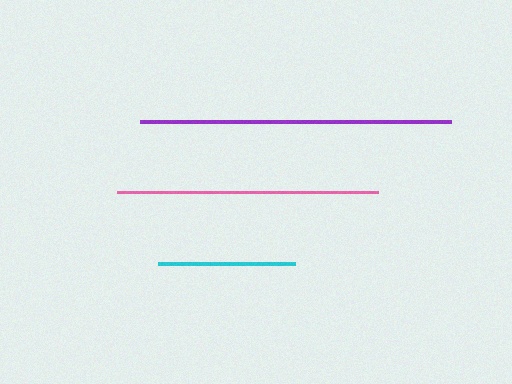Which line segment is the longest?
The purple line is the longest at approximately 311 pixels.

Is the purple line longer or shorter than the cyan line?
The purple line is longer than the cyan line.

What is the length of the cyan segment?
The cyan segment is approximately 137 pixels long.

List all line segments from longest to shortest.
From longest to shortest: purple, pink, cyan.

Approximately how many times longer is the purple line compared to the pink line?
The purple line is approximately 1.2 times the length of the pink line.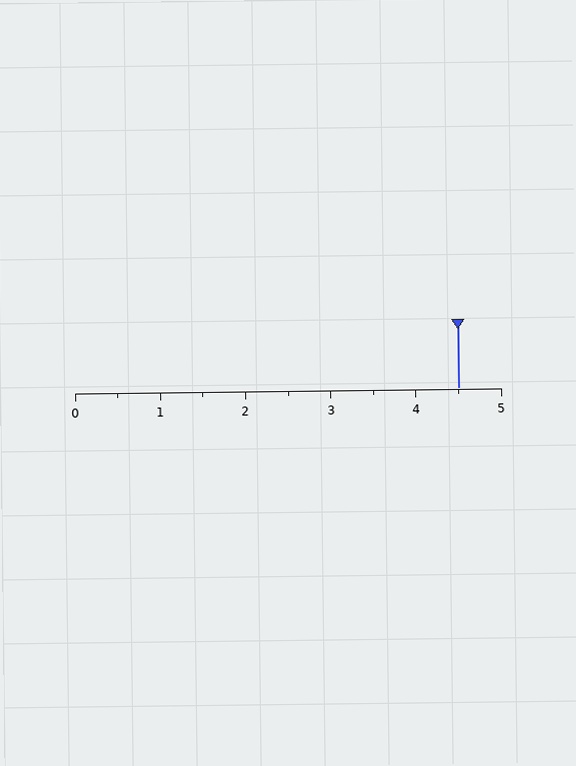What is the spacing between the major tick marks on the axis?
The major ticks are spaced 1 apart.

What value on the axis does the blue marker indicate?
The marker indicates approximately 4.5.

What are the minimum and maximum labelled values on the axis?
The axis runs from 0 to 5.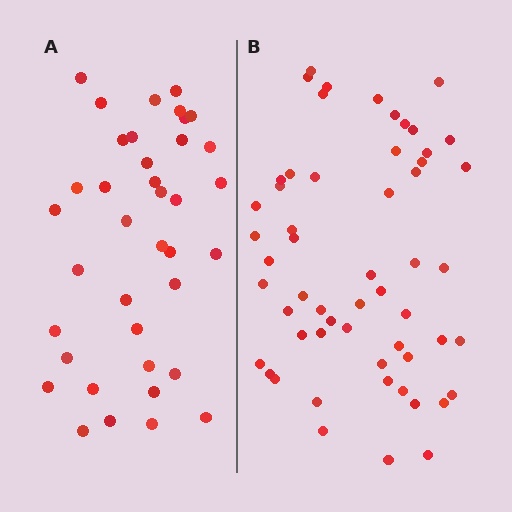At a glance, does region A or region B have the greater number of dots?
Region B (the right region) has more dots.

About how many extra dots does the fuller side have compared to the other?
Region B has approximately 20 more dots than region A.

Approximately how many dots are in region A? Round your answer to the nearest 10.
About 40 dots. (The exact count is 38, which rounds to 40.)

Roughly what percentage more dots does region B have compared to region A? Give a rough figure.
About 45% more.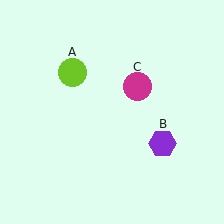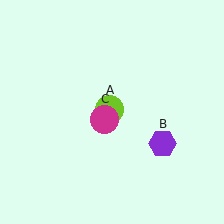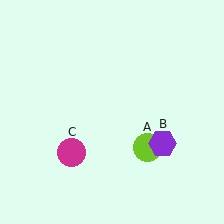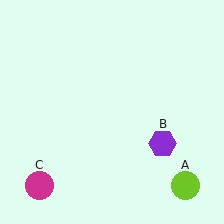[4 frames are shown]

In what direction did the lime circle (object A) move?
The lime circle (object A) moved down and to the right.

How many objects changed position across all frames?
2 objects changed position: lime circle (object A), magenta circle (object C).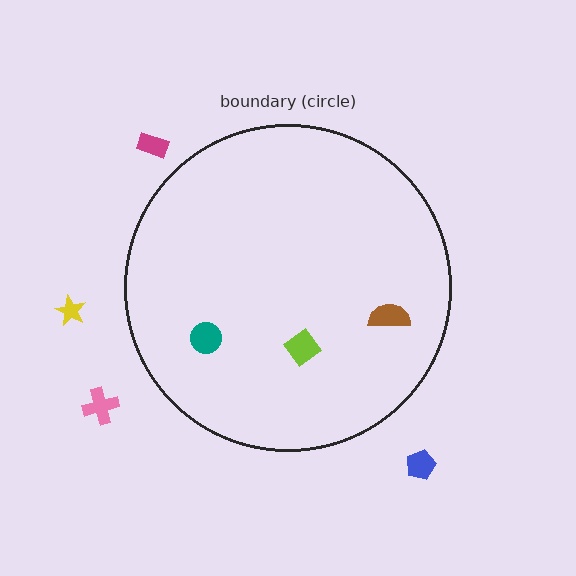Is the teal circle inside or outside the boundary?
Inside.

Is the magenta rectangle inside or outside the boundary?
Outside.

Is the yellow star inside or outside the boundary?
Outside.